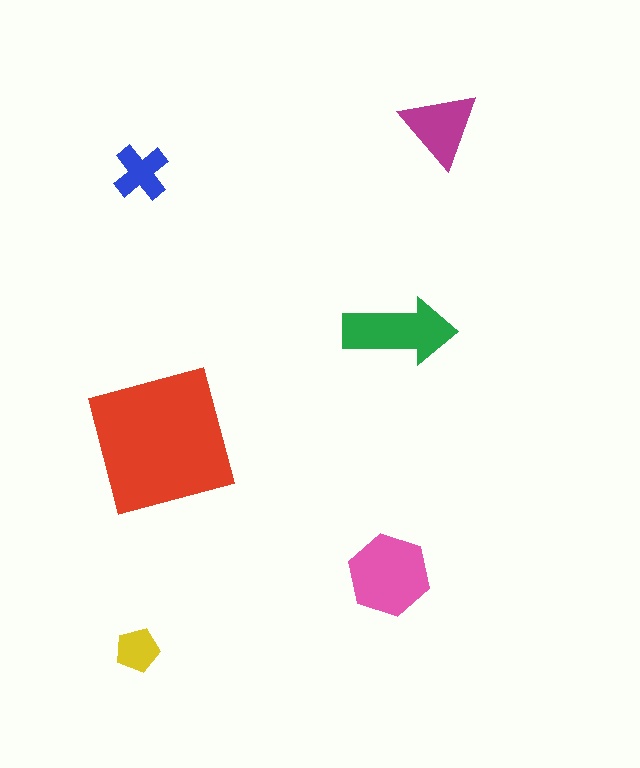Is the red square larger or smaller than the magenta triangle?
Larger.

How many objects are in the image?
There are 6 objects in the image.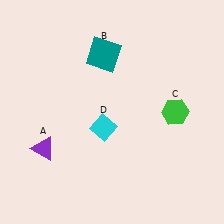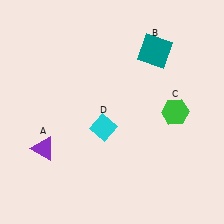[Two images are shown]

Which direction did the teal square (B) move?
The teal square (B) moved right.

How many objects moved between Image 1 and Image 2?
1 object moved between the two images.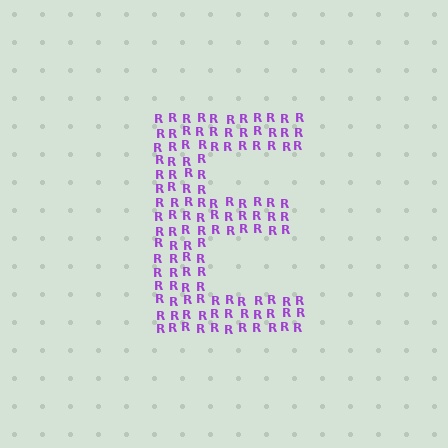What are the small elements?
The small elements are letter R's.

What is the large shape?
The large shape is the letter E.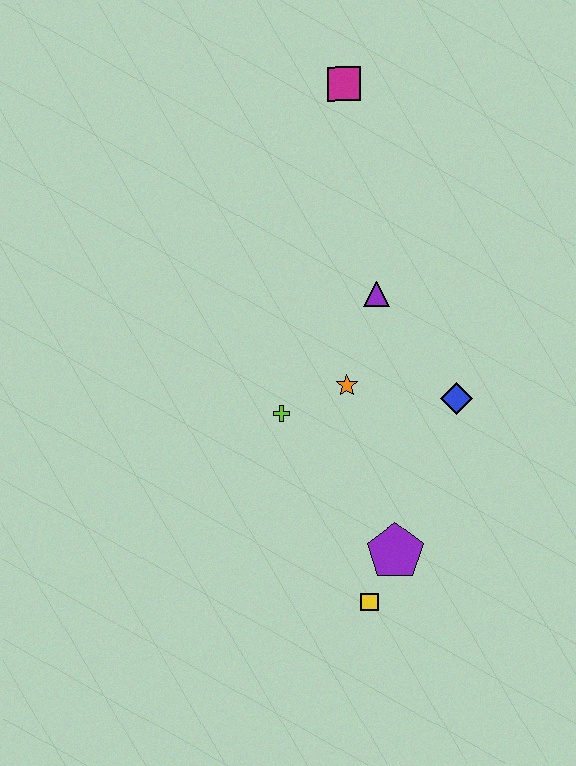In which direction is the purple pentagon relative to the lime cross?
The purple pentagon is below the lime cross.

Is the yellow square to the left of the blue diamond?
Yes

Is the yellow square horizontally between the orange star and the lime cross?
No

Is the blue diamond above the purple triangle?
No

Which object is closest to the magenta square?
The purple triangle is closest to the magenta square.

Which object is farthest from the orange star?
The magenta square is farthest from the orange star.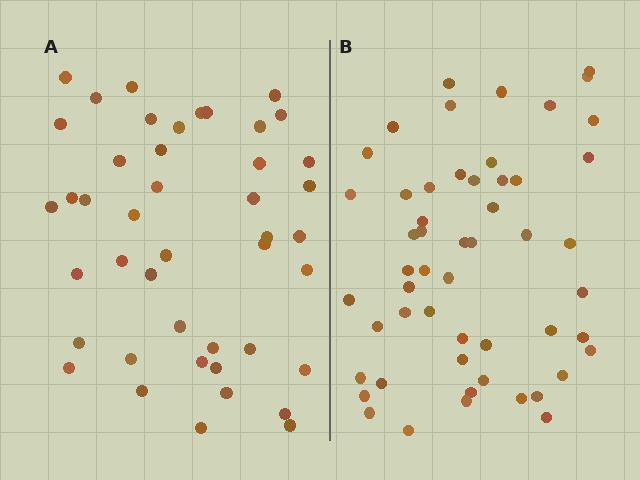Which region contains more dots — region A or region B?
Region B (the right region) has more dots.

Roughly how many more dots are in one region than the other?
Region B has roughly 8 or so more dots than region A.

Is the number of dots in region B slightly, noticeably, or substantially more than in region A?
Region B has only slightly more — the two regions are fairly close. The ratio is roughly 1.2 to 1.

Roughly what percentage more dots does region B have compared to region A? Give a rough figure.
About 20% more.